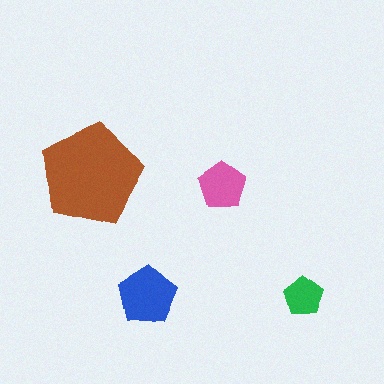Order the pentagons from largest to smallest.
the brown one, the blue one, the pink one, the green one.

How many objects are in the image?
There are 4 objects in the image.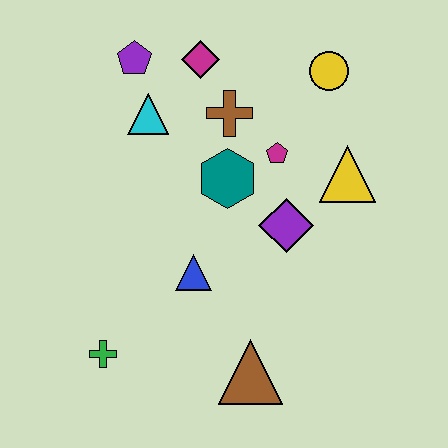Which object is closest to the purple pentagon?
The cyan triangle is closest to the purple pentagon.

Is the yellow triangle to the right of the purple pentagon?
Yes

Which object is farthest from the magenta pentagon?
The green cross is farthest from the magenta pentagon.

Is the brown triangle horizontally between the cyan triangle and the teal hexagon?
No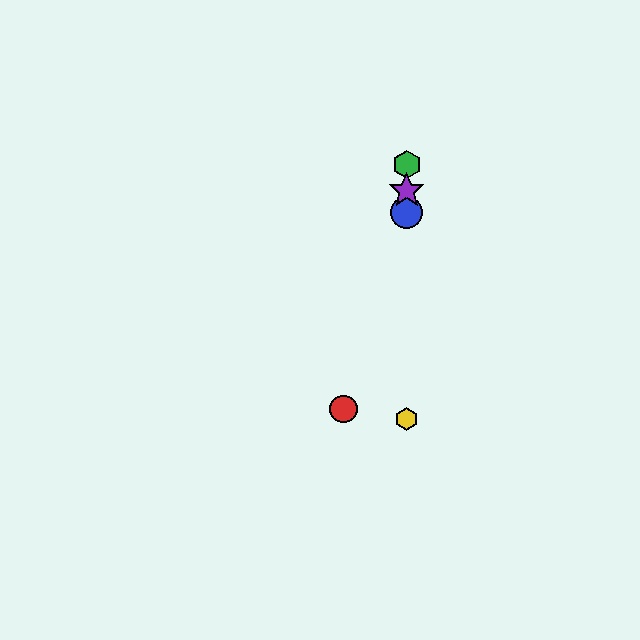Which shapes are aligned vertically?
The blue circle, the green hexagon, the yellow hexagon, the purple star are aligned vertically.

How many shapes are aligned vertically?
4 shapes (the blue circle, the green hexagon, the yellow hexagon, the purple star) are aligned vertically.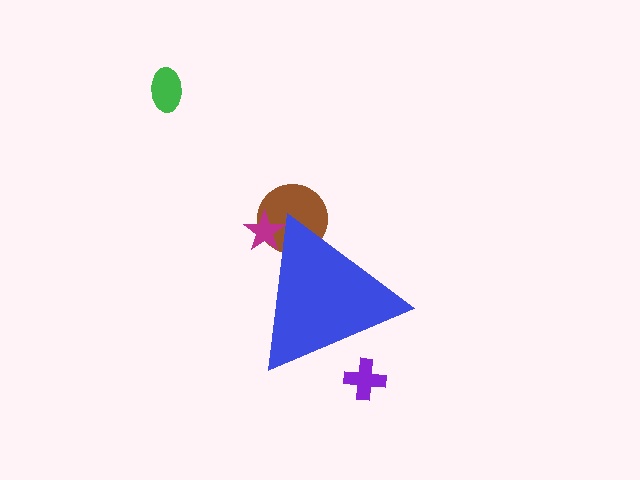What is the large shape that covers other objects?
A blue triangle.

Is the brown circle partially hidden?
Yes, the brown circle is partially hidden behind the blue triangle.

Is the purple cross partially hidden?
Yes, the purple cross is partially hidden behind the blue triangle.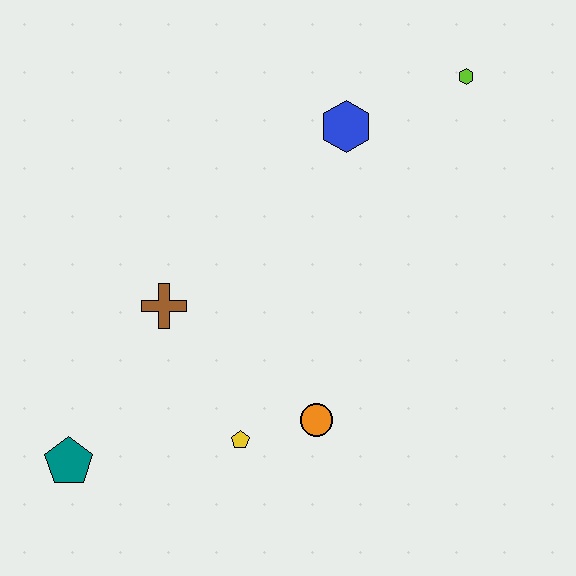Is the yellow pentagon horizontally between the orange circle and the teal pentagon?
Yes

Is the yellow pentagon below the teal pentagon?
No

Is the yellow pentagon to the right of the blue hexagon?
No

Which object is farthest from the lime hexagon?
The teal pentagon is farthest from the lime hexagon.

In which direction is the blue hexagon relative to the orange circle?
The blue hexagon is above the orange circle.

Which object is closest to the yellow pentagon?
The orange circle is closest to the yellow pentagon.